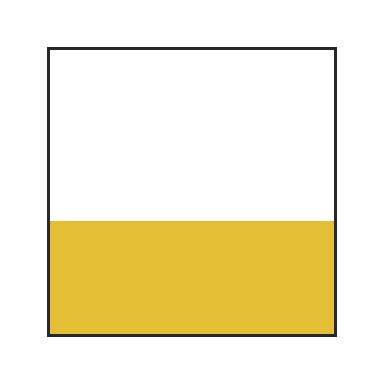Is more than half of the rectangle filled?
No.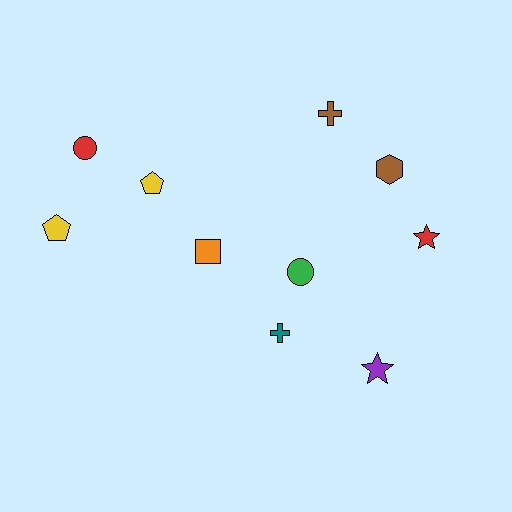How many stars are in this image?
There are 2 stars.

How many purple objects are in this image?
There is 1 purple object.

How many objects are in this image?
There are 10 objects.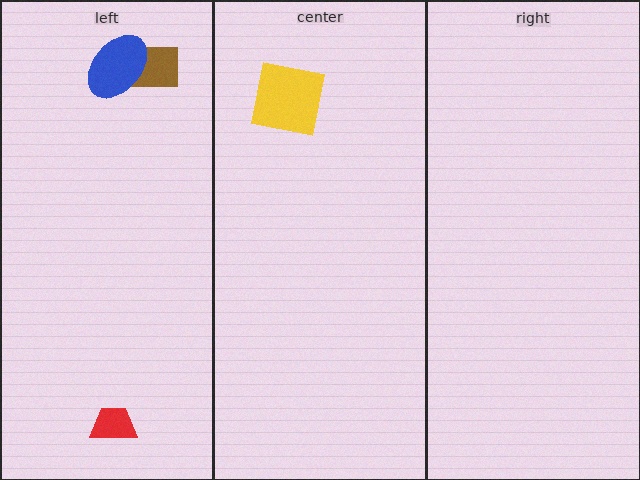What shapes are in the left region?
The red trapezoid, the brown rectangle, the blue ellipse.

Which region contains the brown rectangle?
The left region.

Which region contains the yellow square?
The center region.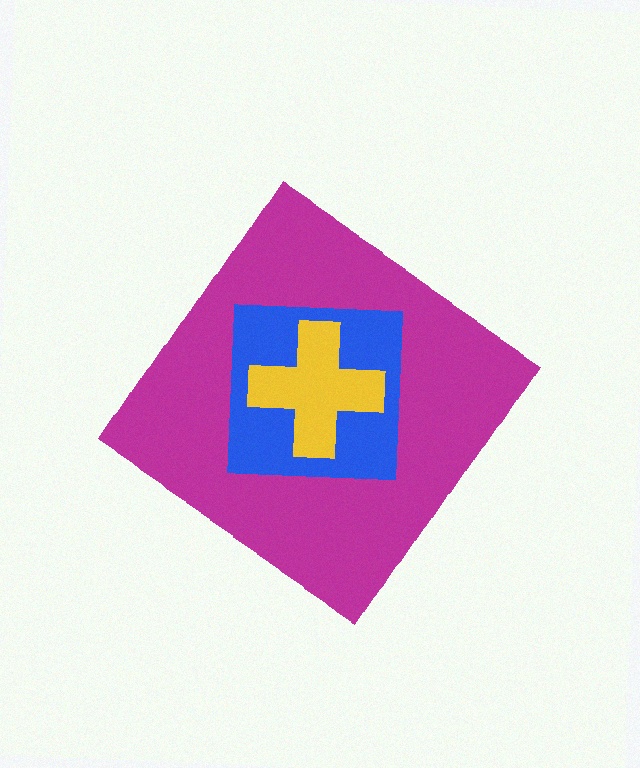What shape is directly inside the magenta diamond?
The blue square.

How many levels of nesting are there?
3.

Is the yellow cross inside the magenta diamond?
Yes.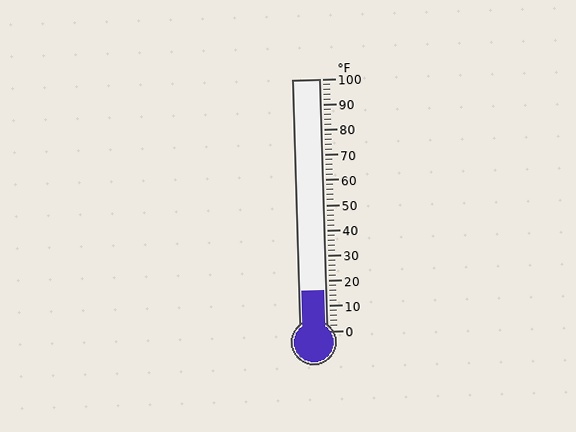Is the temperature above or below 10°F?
The temperature is above 10°F.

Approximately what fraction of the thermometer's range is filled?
The thermometer is filled to approximately 15% of its range.